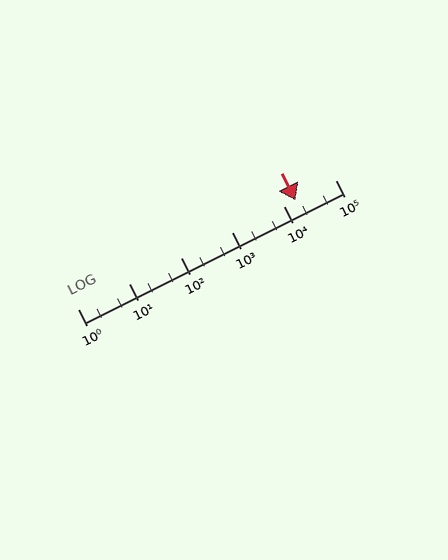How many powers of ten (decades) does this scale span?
The scale spans 5 decades, from 1 to 100000.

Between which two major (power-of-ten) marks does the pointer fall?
The pointer is between 10000 and 100000.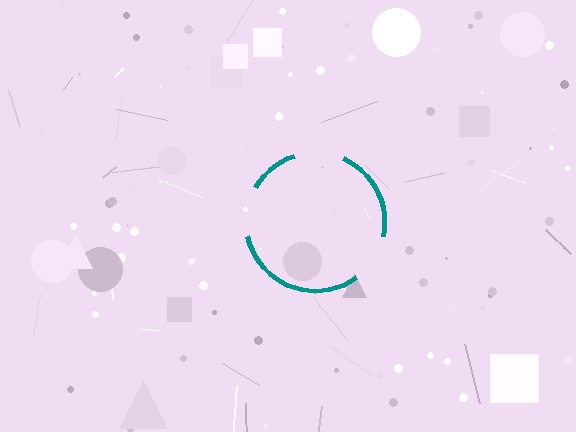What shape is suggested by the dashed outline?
The dashed outline suggests a circle.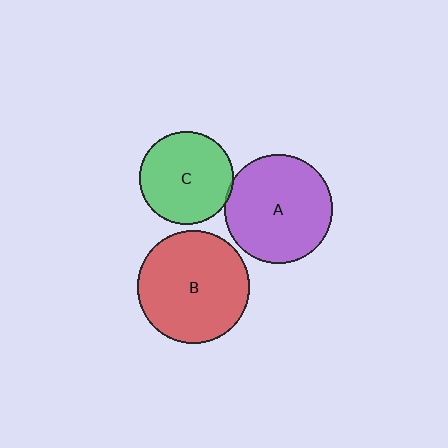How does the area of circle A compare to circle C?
Approximately 1.3 times.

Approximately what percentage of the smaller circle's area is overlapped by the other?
Approximately 5%.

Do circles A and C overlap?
Yes.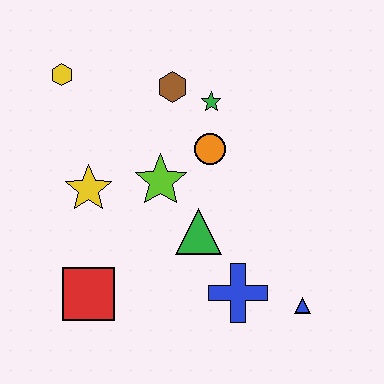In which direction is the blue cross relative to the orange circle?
The blue cross is below the orange circle.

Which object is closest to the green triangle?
The lime star is closest to the green triangle.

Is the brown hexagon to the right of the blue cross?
No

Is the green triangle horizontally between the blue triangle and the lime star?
Yes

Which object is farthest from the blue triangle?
The yellow hexagon is farthest from the blue triangle.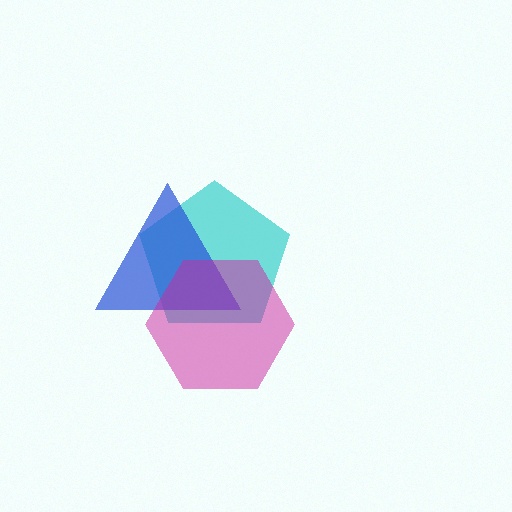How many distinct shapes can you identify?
There are 3 distinct shapes: a cyan pentagon, a blue triangle, a magenta hexagon.